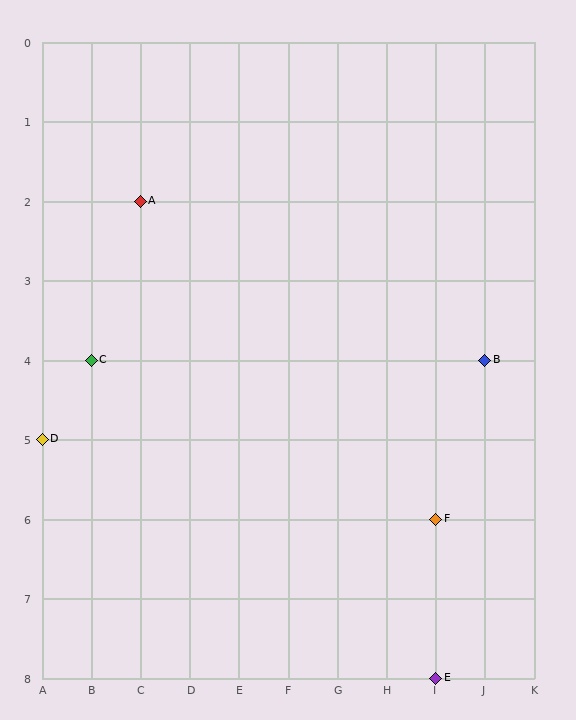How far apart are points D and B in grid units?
Points D and B are 9 columns and 1 row apart (about 9.1 grid units diagonally).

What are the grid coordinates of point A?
Point A is at grid coordinates (C, 2).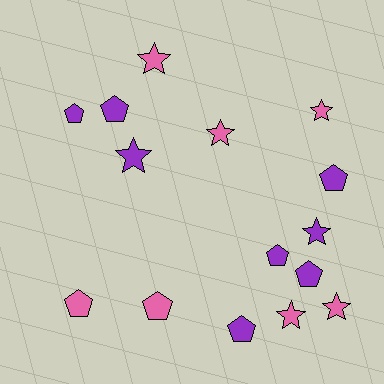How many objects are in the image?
There are 15 objects.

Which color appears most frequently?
Purple, with 8 objects.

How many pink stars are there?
There are 5 pink stars.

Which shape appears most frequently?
Pentagon, with 8 objects.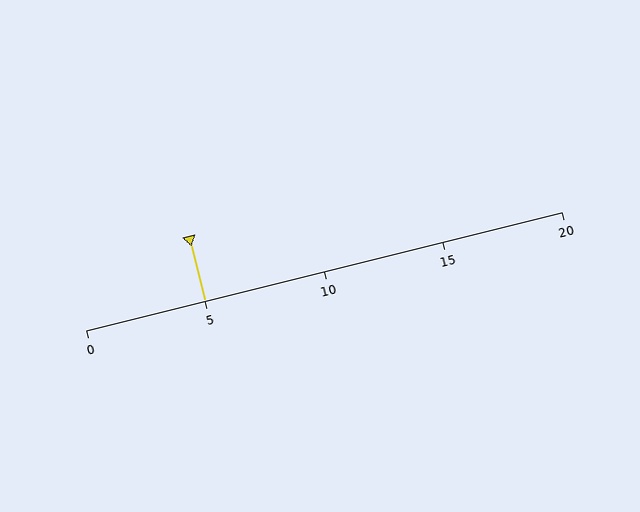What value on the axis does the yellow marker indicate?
The marker indicates approximately 5.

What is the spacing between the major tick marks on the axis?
The major ticks are spaced 5 apart.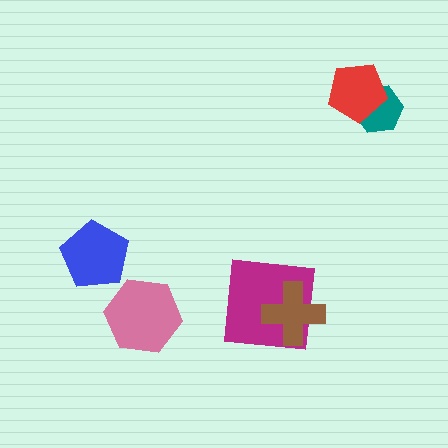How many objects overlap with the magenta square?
1 object overlaps with the magenta square.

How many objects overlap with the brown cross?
1 object overlaps with the brown cross.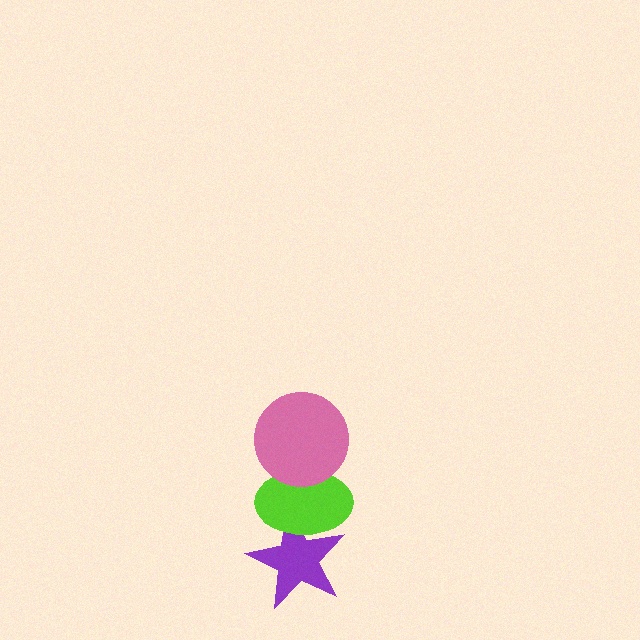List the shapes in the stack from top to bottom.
From top to bottom: the pink circle, the lime ellipse, the purple star.